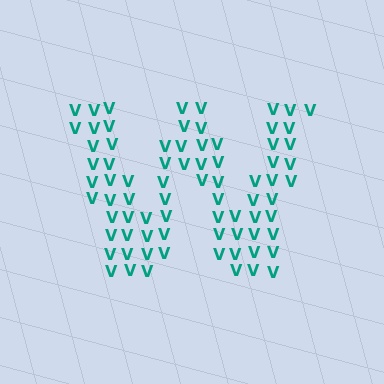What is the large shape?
The large shape is the letter W.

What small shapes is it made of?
It is made of small letter V's.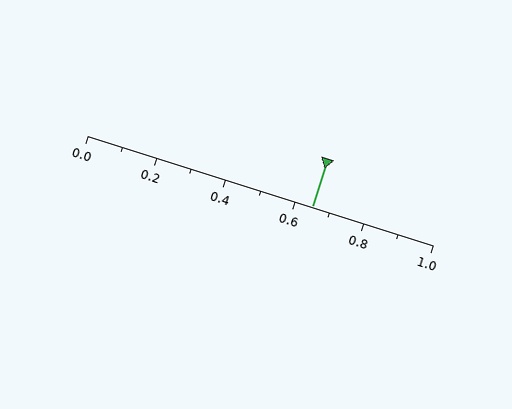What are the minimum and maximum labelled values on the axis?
The axis runs from 0.0 to 1.0.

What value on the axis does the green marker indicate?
The marker indicates approximately 0.65.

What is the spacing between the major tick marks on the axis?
The major ticks are spaced 0.2 apart.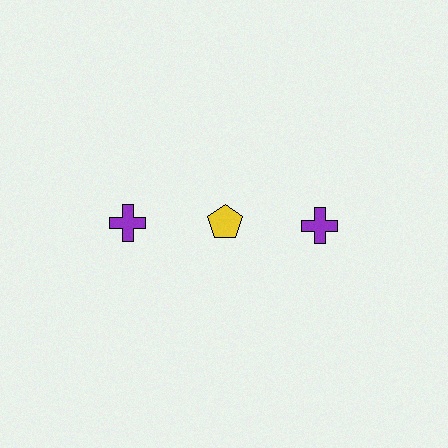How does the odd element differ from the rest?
It differs in both color (yellow instead of purple) and shape (pentagon instead of cross).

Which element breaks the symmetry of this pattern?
The yellow pentagon in the top row, second from left column breaks the symmetry. All other shapes are purple crosses.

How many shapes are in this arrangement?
There are 3 shapes arranged in a grid pattern.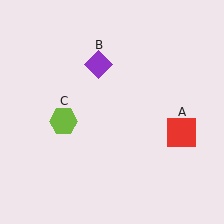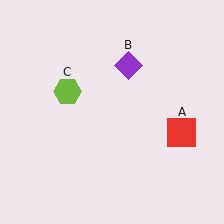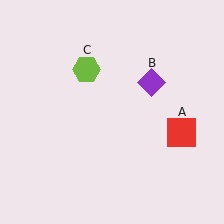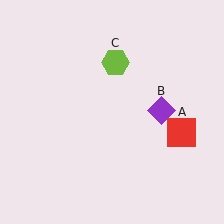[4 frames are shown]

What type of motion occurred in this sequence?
The purple diamond (object B), lime hexagon (object C) rotated clockwise around the center of the scene.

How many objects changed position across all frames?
2 objects changed position: purple diamond (object B), lime hexagon (object C).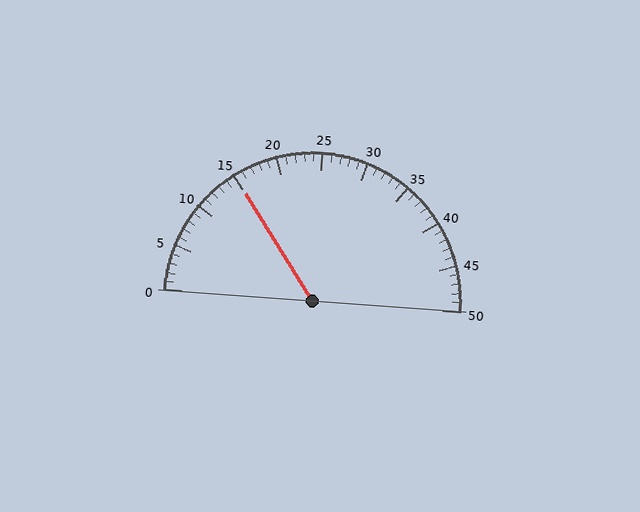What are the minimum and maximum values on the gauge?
The gauge ranges from 0 to 50.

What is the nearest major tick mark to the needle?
The nearest major tick mark is 15.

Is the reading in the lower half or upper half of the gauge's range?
The reading is in the lower half of the range (0 to 50).